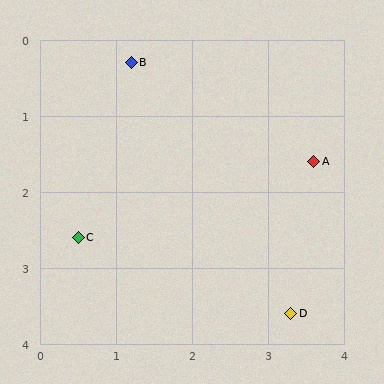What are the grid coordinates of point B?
Point B is at approximately (1.2, 0.3).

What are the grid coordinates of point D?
Point D is at approximately (3.3, 3.6).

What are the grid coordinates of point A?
Point A is at approximately (3.6, 1.6).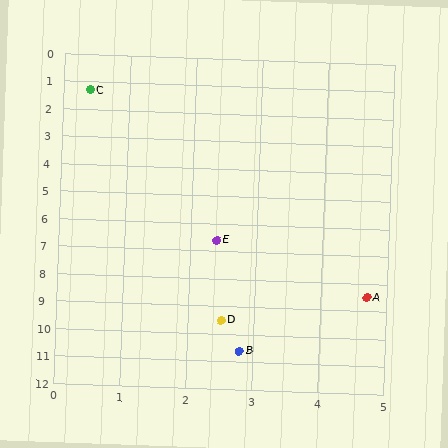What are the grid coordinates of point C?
Point C is at approximately (0.4, 1.3).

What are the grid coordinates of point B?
Point B is at approximately (2.8, 10.6).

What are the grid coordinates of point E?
Point E is at approximately (2.4, 6.6).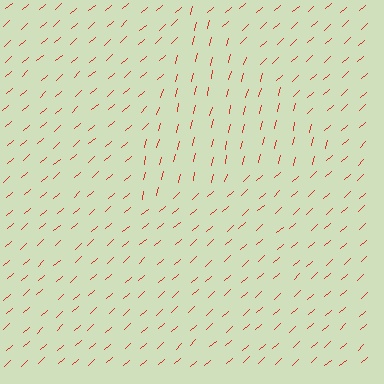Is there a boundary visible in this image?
Yes, there is a texture boundary formed by a change in line orientation.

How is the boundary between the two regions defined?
The boundary is defined purely by a change in line orientation (approximately 34 degrees difference). All lines are the same color and thickness.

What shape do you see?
I see a triangle.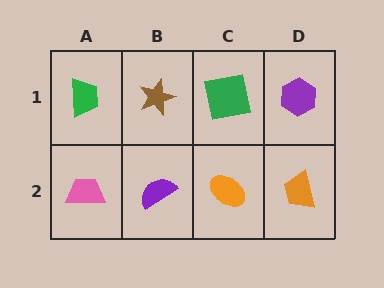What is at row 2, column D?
An orange trapezoid.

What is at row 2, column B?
A purple semicircle.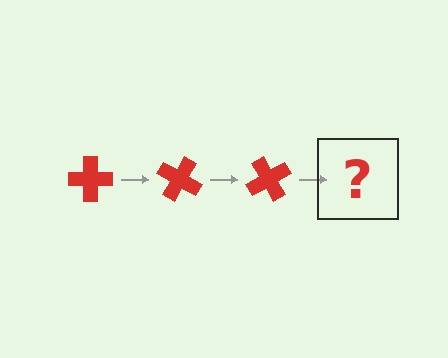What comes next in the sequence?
The next element should be a red cross rotated 90 degrees.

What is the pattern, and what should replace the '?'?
The pattern is that the cross rotates 30 degrees each step. The '?' should be a red cross rotated 90 degrees.